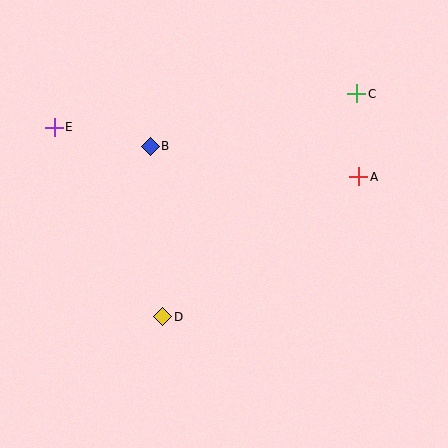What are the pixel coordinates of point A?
Point A is at (359, 177).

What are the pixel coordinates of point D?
Point D is at (163, 317).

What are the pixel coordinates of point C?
Point C is at (357, 94).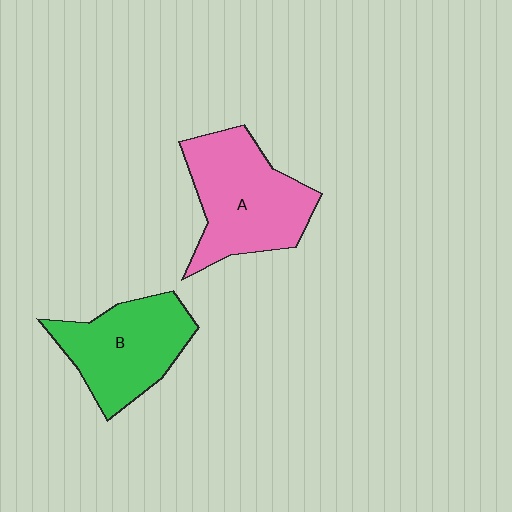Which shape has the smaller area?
Shape B (green).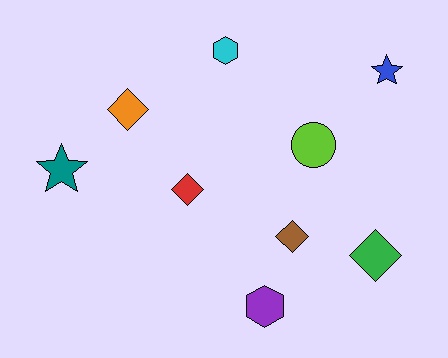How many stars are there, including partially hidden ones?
There are 2 stars.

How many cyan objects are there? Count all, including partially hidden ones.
There is 1 cyan object.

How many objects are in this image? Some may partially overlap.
There are 9 objects.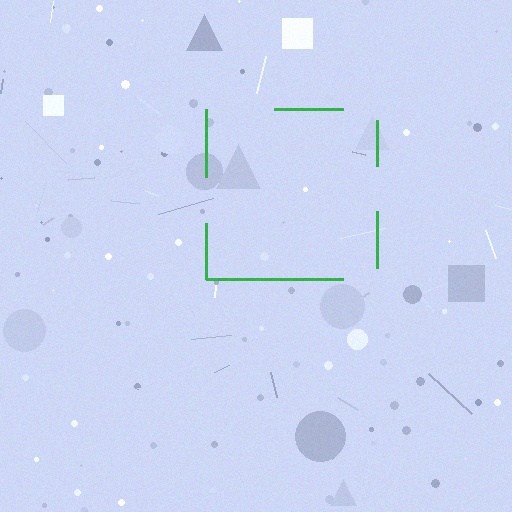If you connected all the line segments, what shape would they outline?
They would outline a square.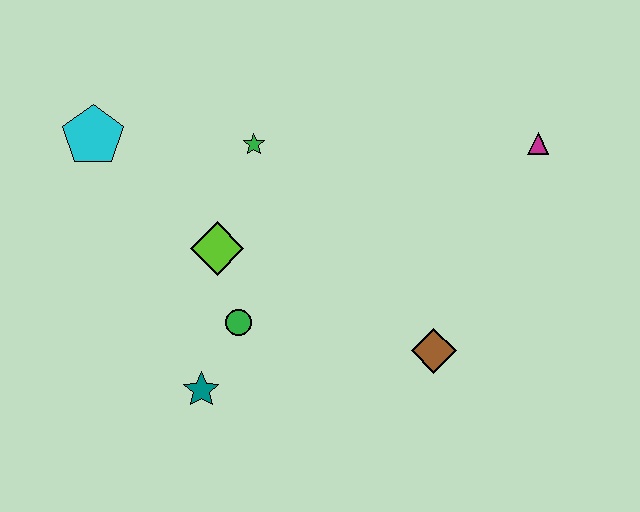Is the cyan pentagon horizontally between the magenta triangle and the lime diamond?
No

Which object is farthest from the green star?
The magenta triangle is farthest from the green star.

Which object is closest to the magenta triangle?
The brown diamond is closest to the magenta triangle.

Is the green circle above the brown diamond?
Yes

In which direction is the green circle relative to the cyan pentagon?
The green circle is below the cyan pentagon.